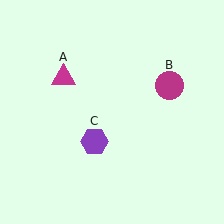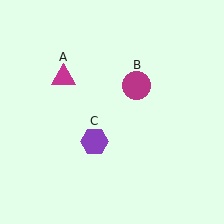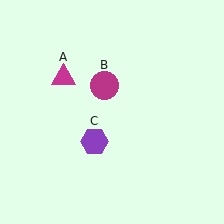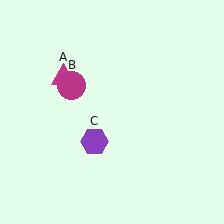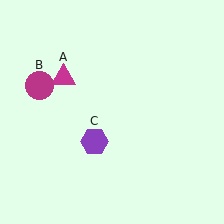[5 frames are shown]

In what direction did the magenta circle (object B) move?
The magenta circle (object B) moved left.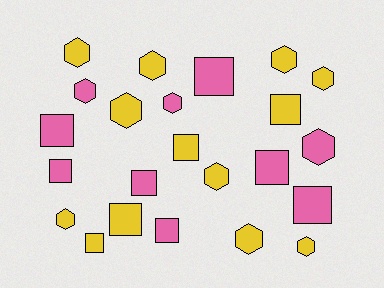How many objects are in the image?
There are 23 objects.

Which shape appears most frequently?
Hexagon, with 12 objects.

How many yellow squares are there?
There are 4 yellow squares.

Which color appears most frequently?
Yellow, with 13 objects.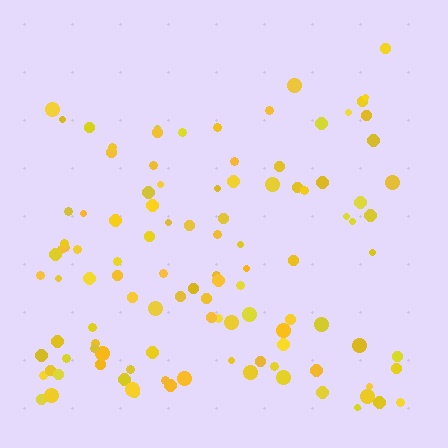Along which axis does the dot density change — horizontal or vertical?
Vertical.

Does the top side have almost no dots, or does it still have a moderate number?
Still a moderate number, just noticeably fewer than the bottom.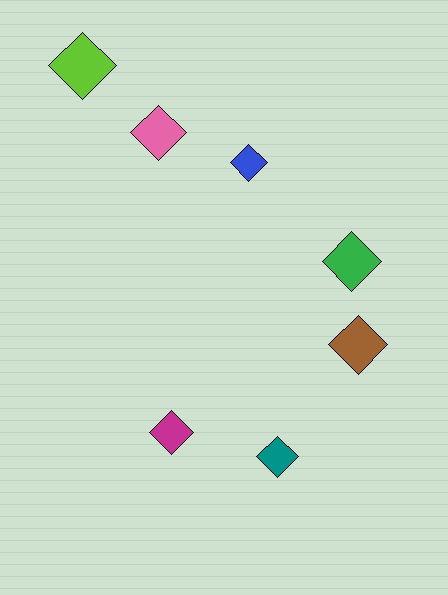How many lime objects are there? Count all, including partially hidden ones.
There is 1 lime object.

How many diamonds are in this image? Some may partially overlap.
There are 7 diamonds.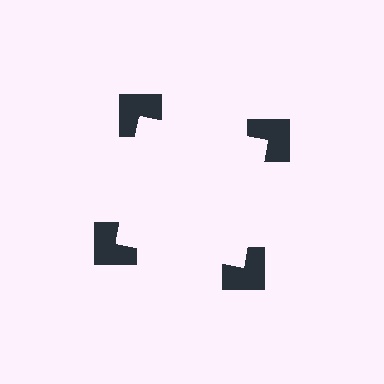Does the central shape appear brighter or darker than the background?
It typically appears slightly brighter than the background, even though no actual brightness change is drawn.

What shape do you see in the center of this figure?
An illusory square — its edges are inferred from the aligned wedge cuts in the notched squares, not physically drawn.